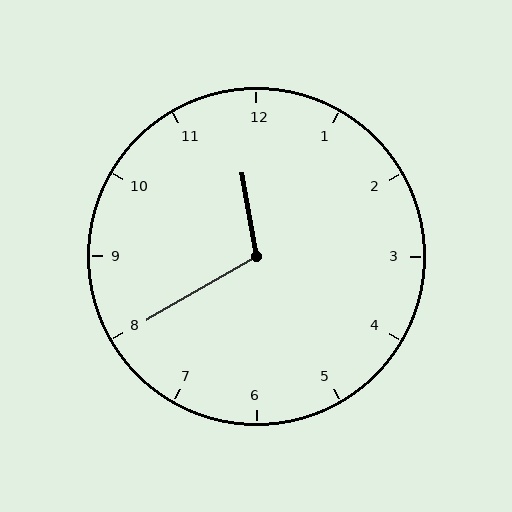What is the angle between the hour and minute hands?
Approximately 110 degrees.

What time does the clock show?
11:40.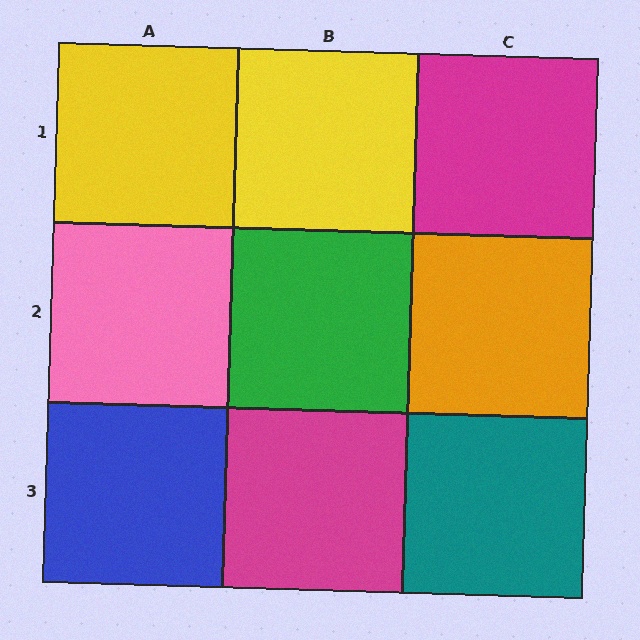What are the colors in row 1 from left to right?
Yellow, yellow, magenta.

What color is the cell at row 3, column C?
Teal.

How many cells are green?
1 cell is green.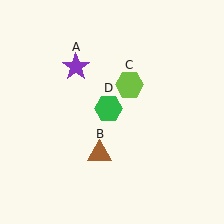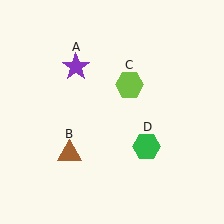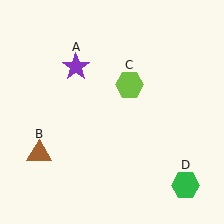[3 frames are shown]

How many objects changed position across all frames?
2 objects changed position: brown triangle (object B), green hexagon (object D).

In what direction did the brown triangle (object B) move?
The brown triangle (object B) moved left.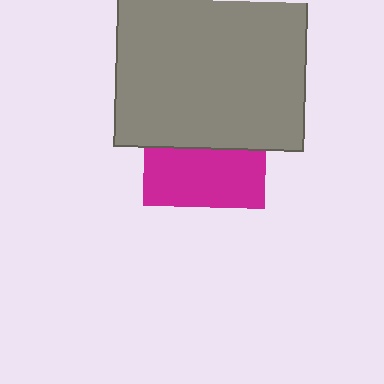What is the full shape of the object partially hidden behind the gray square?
The partially hidden object is a magenta square.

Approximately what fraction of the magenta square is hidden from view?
Roughly 52% of the magenta square is hidden behind the gray square.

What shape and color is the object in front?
The object in front is a gray square.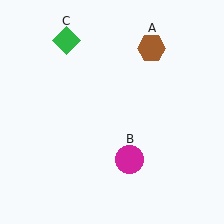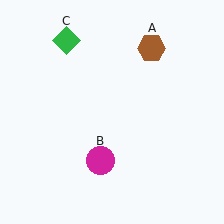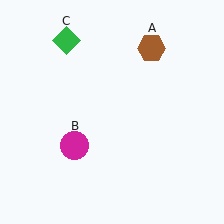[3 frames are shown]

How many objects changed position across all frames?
1 object changed position: magenta circle (object B).